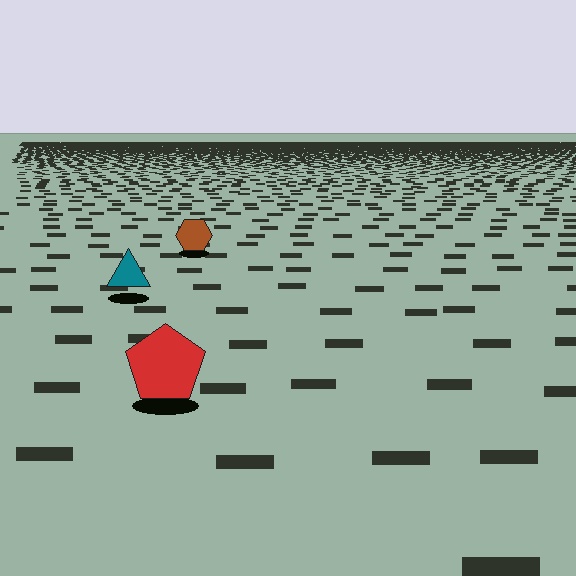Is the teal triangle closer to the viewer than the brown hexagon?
Yes. The teal triangle is closer — you can tell from the texture gradient: the ground texture is coarser near it.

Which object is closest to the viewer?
The red pentagon is closest. The texture marks near it are larger and more spread out.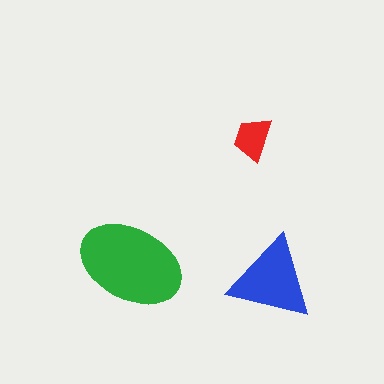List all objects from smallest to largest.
The red trapezoid, the blue triangle, the green ellipse.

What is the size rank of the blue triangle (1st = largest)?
2nd.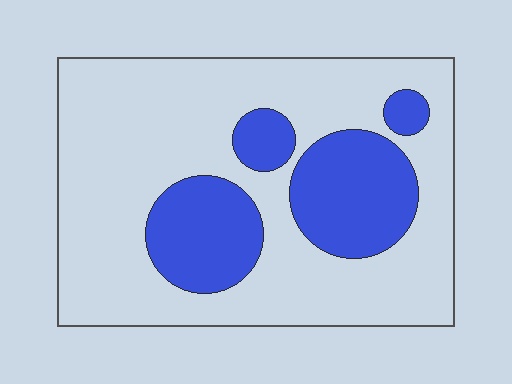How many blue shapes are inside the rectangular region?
4.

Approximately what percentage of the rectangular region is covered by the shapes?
Approximately 25%.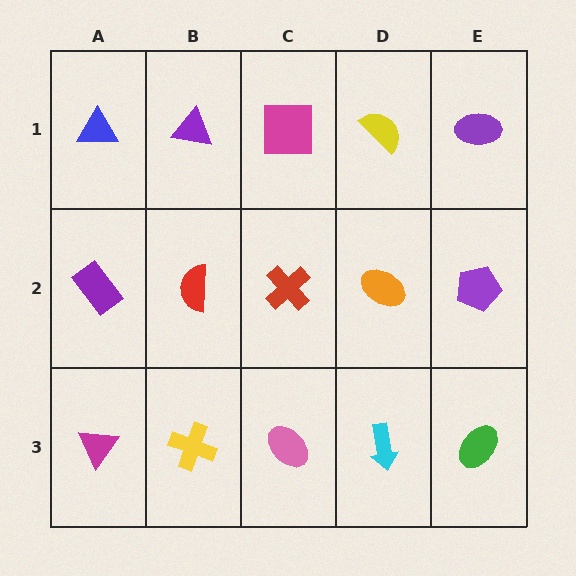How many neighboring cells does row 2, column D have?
4.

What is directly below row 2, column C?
A pink ellipse.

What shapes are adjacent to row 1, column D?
An orange ellipse (row 2, column D), a magenta square (row 1, column C), a purple ellipse (row 1, column E).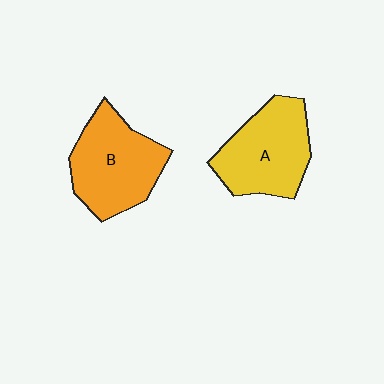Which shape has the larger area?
Shape B (orange).